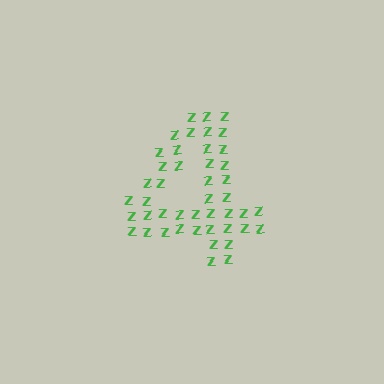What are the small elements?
The small elements are letter Z's.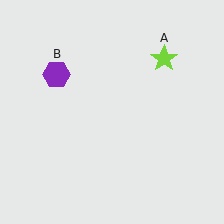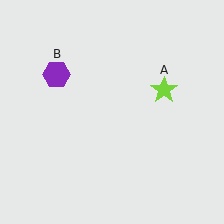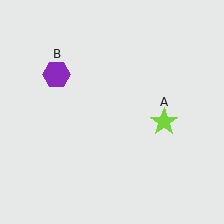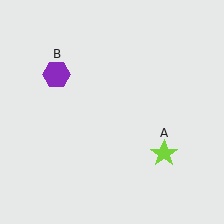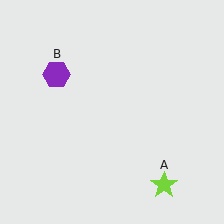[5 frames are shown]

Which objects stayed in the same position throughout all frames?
Purple hexagon (object B) remained stationary.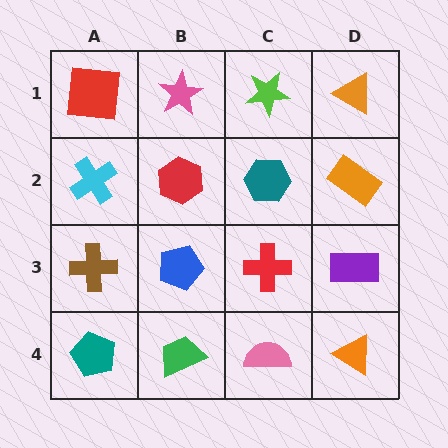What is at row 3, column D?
A purple rectangle.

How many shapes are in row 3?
4 shapes.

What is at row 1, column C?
A lime star.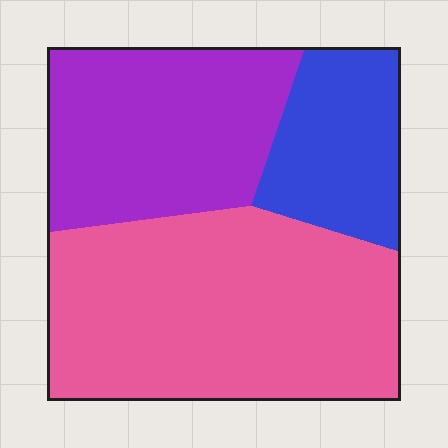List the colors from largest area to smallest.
From largest to smallest: pink, purple, blue.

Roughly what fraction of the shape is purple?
Purple covers around 30% of the shape.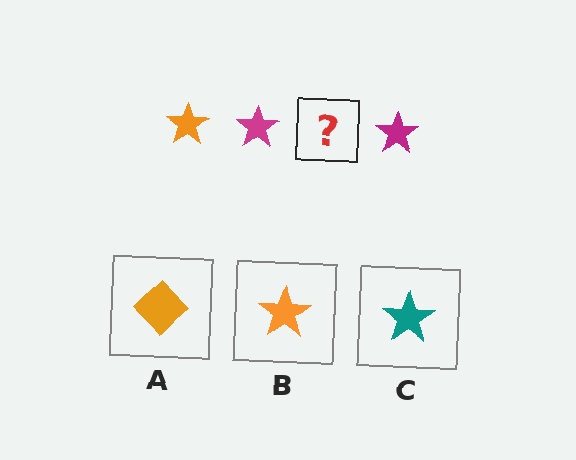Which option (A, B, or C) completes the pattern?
B.